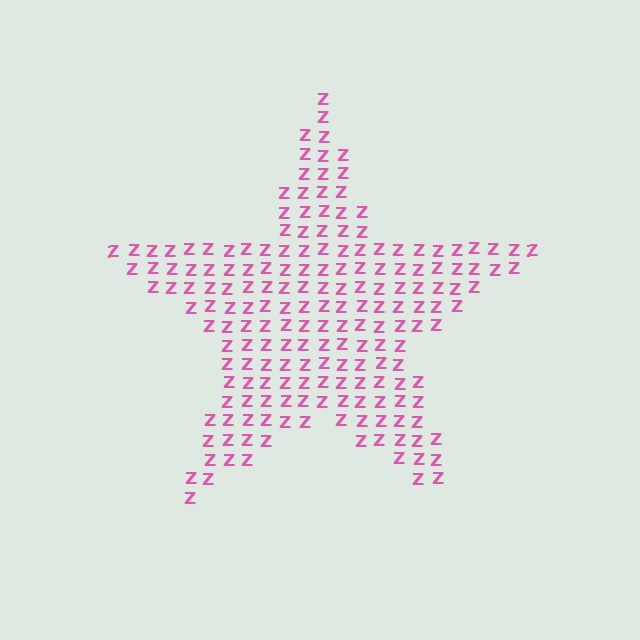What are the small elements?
The small elements are letter Z's.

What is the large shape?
The large shape is a star.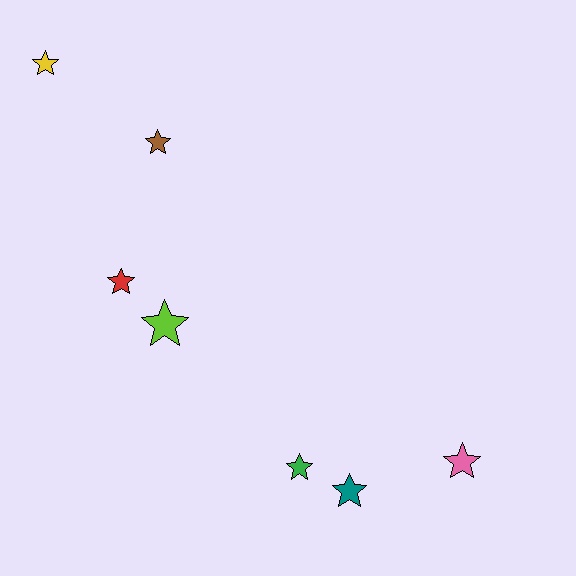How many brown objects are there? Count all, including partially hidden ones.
There is 1 brown object.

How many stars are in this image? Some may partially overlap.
There are 7 stars.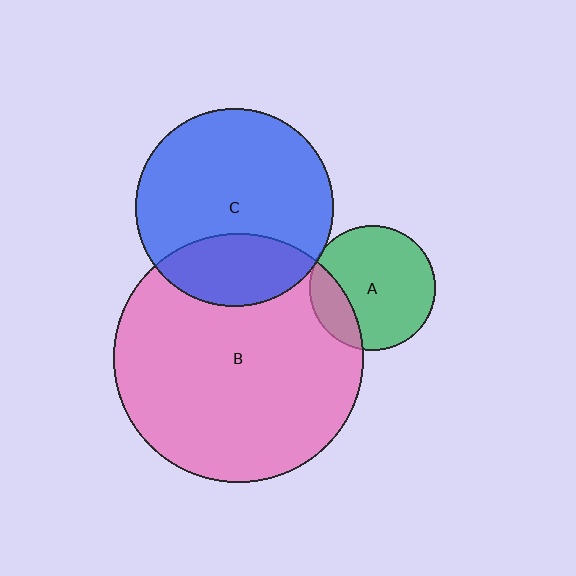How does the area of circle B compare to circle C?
Approximately 1.6 times.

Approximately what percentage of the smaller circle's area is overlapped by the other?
Approximately 20%.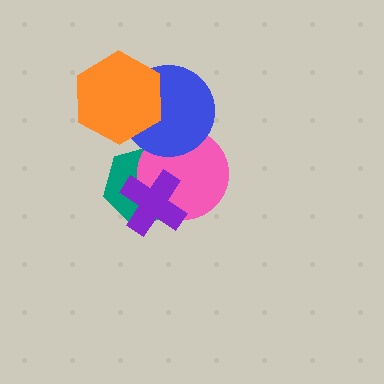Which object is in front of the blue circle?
The orange hexagon is in front of the blue circle.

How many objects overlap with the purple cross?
2 objects overlap with the purple cross.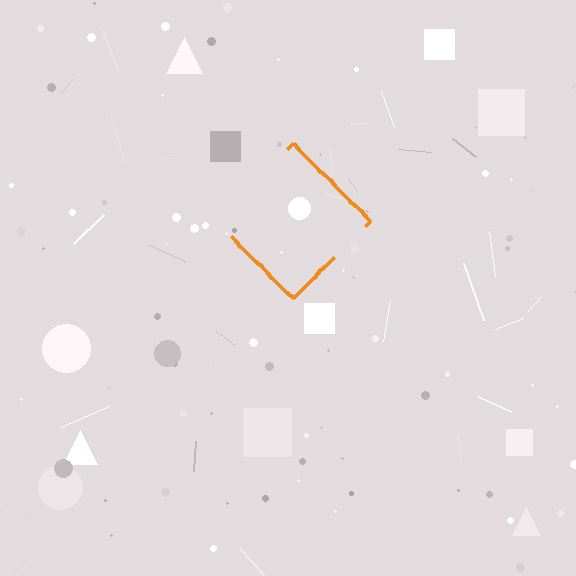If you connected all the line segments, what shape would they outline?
They would outline a diamond.